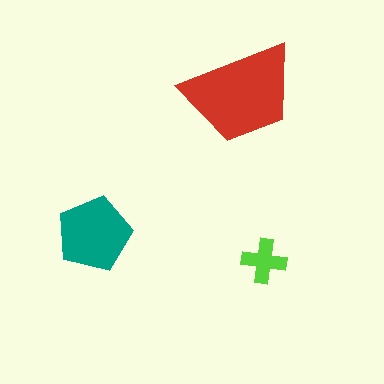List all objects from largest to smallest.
The red trapezoid, the teal pentagon, the lime cross.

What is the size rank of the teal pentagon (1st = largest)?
2nd.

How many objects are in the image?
There are 3 objects in the image.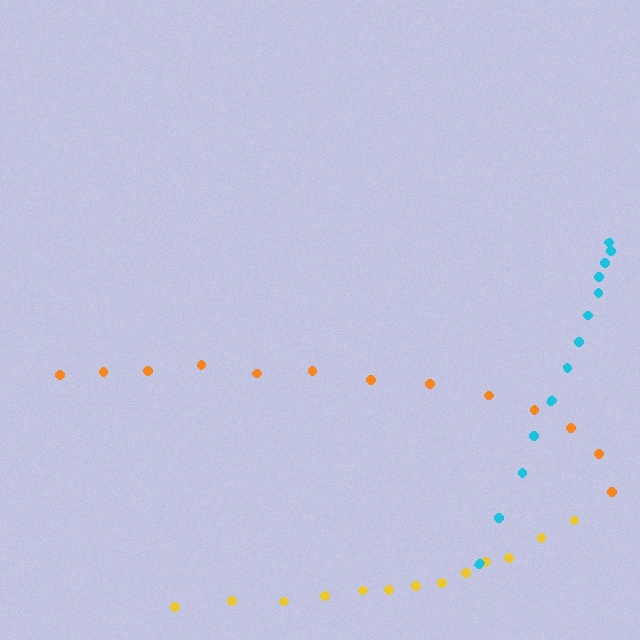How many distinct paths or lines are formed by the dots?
There are 3 distinct paths.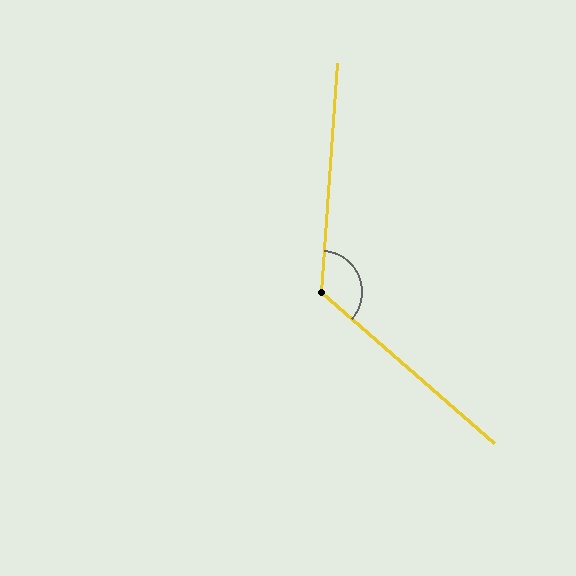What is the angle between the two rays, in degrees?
Approximately 127 degrees.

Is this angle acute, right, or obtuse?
It is obtuse.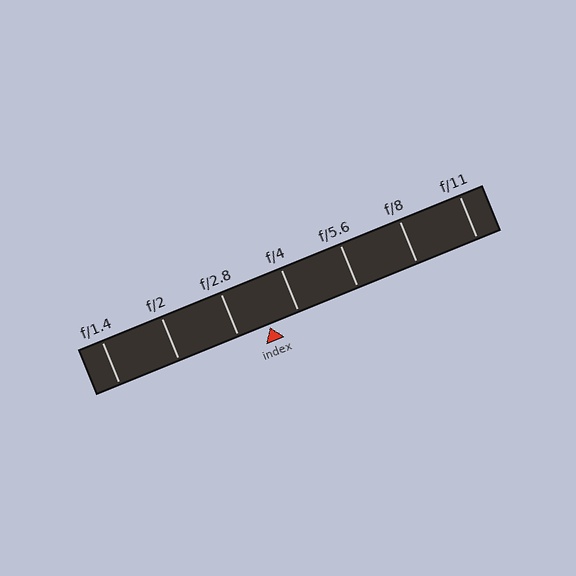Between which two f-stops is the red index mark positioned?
The index mark is between f/2.8 and f/4.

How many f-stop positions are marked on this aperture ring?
There are 7 f-stop positions marked.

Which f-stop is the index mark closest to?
The index mark is closest to f/4.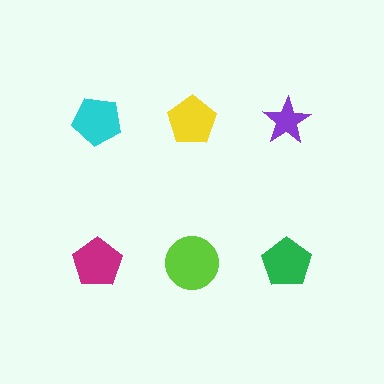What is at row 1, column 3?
A purple star.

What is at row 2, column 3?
A green pentagon.